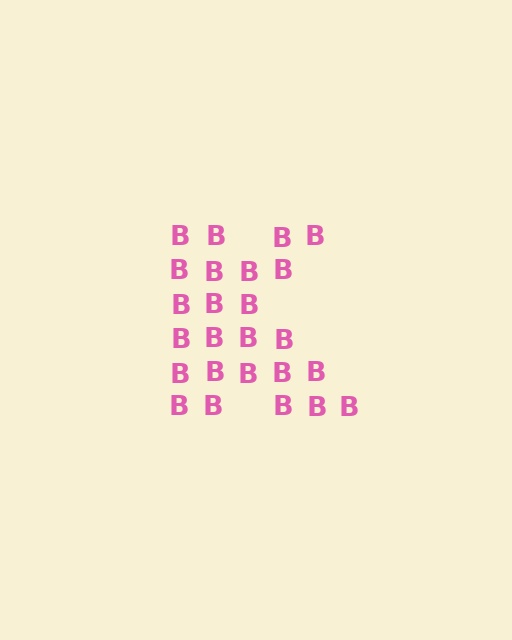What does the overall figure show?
The overall figure shows the letter K.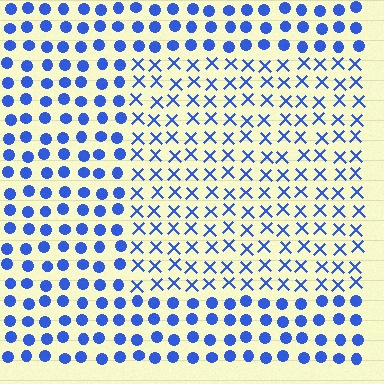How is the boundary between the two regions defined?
The boundary is defined by a change in element shape: X marks inside vs. circles outside. All elements share the same color and spacing.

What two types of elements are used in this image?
The image uses X marks inside the rectangle region and circles outside it.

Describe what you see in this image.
The image is filled with small blue elements arranged in a uniform grid. A rectangle-shaped region contains X marks, while the surrounding area contains circles. The boundary is defined purely by the change in element shape.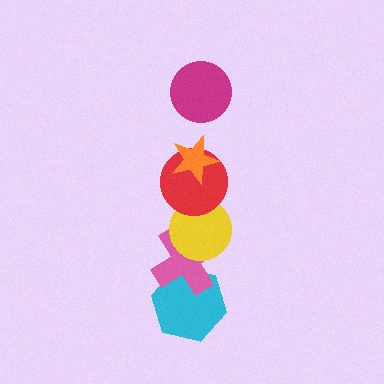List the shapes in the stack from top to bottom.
From top to bottom: the magenta circle, the orange star, the red circle, the yellow circle, the pink cross, the cyan hexagon.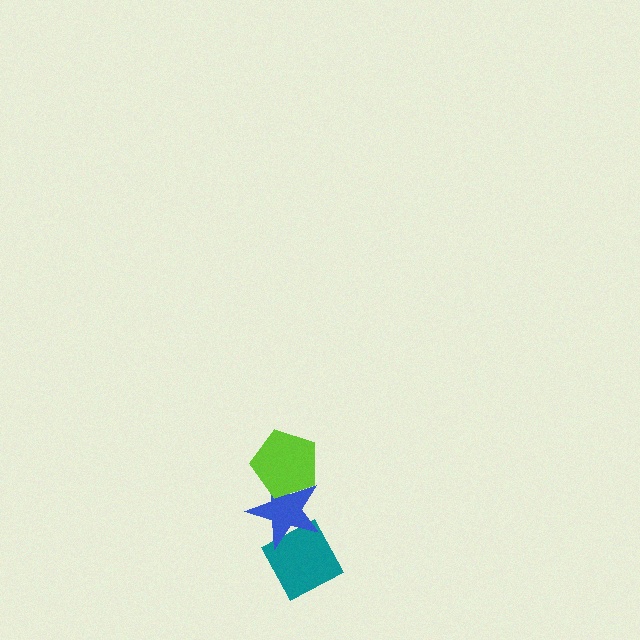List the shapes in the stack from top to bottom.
From top to bottom: the lime pentagon, the blue star, the teal diamond.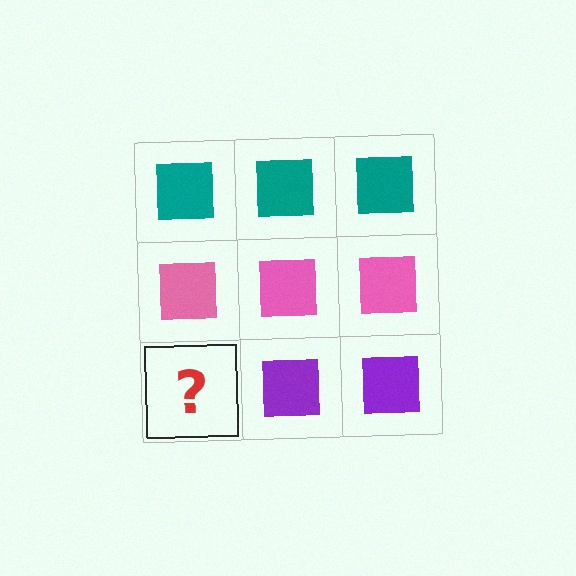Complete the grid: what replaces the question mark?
The question mark should be replaced with a purple square.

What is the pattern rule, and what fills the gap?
The rule is that each row has a consistent color. The gap should be filled with a purple square.